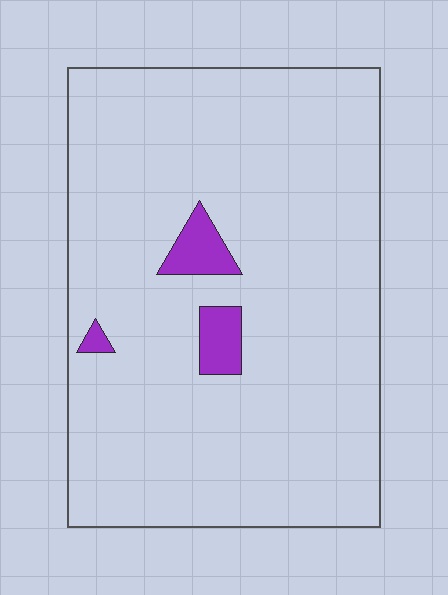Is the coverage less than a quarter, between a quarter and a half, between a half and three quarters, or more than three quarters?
Less than a quarter.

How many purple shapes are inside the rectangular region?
3.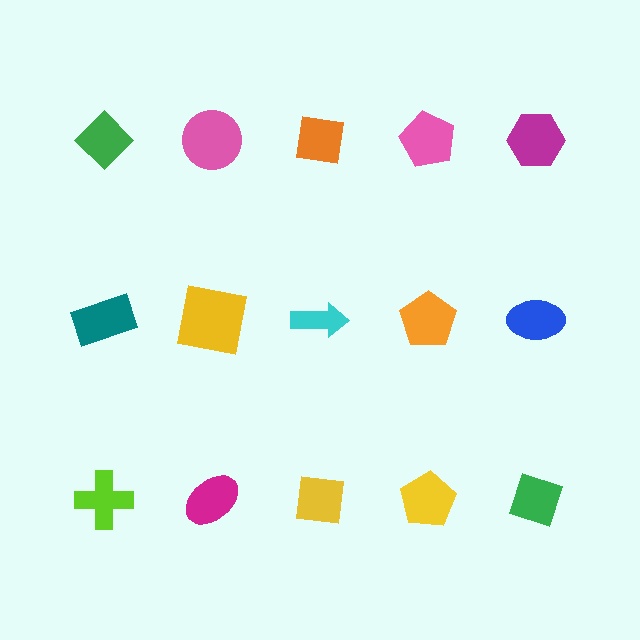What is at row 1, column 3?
An orange square.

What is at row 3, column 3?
A yellow square.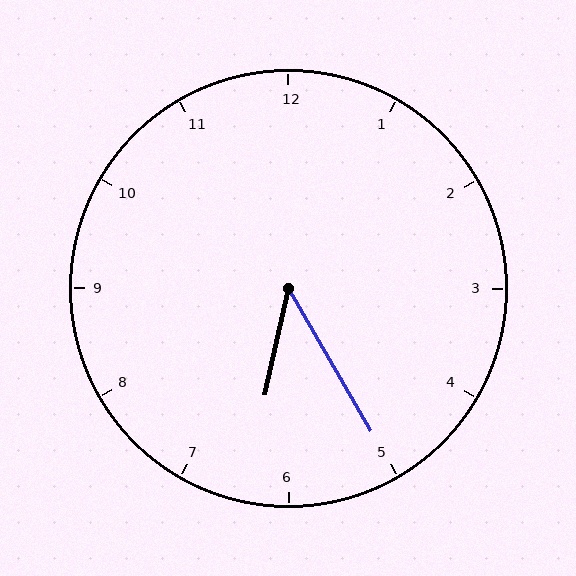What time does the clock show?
6:25.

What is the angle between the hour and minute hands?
Approximately 42 degrees.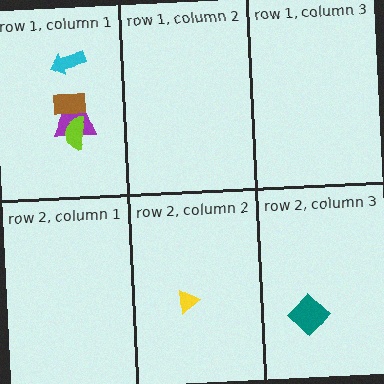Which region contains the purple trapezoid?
The row 1, column 1 region.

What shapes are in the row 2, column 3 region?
The teal diamond.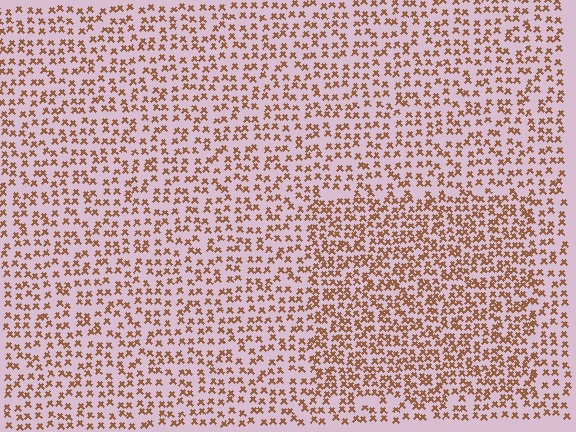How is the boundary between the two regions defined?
The boundary is defined by a change in element density (approximately 1.6x ratio). All elements are the same color, size, and shape.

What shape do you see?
I see a rectangle.